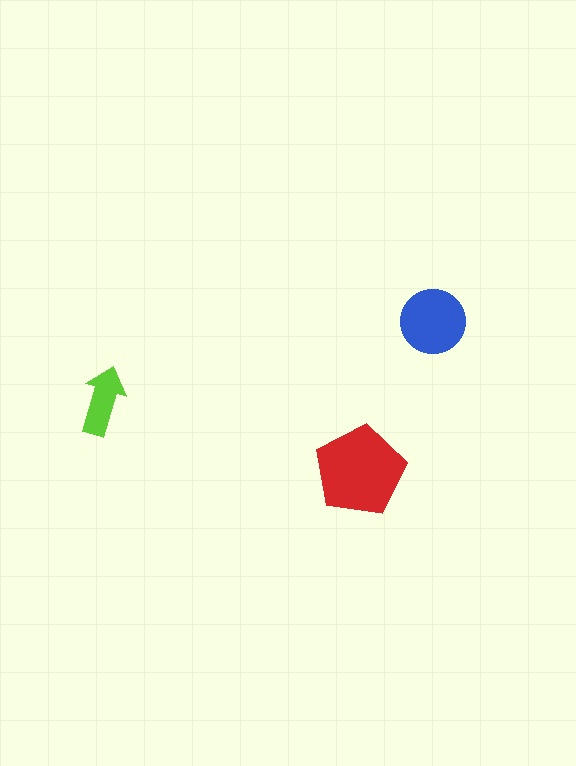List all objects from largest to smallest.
The red pentagon, the blue circle, the lime arrow.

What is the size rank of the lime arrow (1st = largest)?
3rd.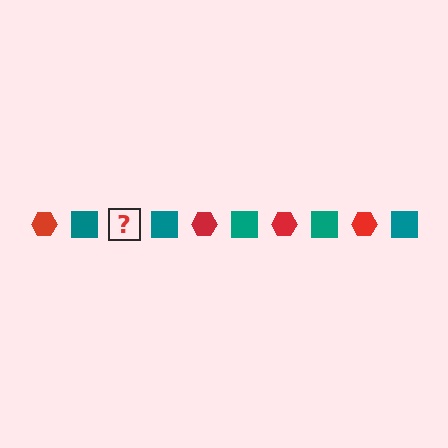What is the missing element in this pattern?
The missing element is a red hexagon.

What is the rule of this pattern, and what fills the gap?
The rule is that the pattern alternates between red hexagon and teal square. The gap should be filled with a red hexagon.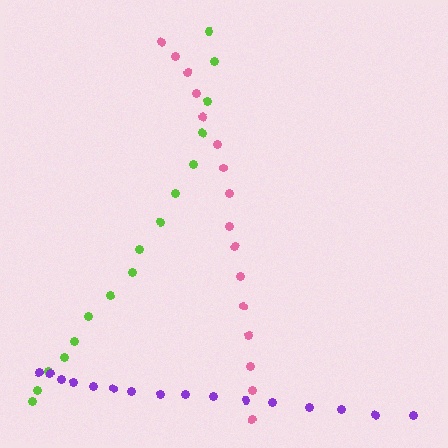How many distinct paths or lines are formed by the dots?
There are 3 distinct paths.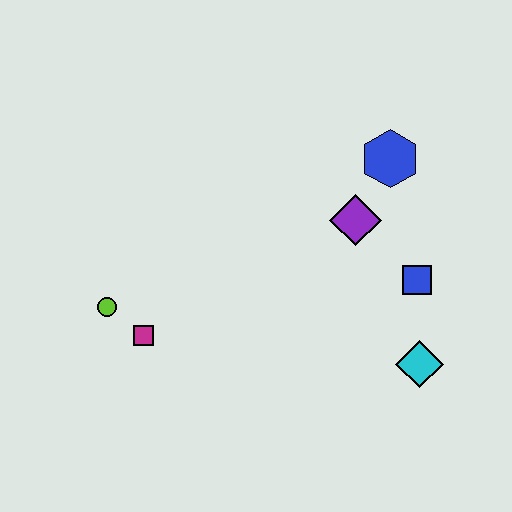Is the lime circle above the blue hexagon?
No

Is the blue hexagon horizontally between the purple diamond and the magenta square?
No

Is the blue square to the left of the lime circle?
No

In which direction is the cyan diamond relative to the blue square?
The cyan diamond is below the blue square.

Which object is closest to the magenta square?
The lime circle is closest to the magenta square.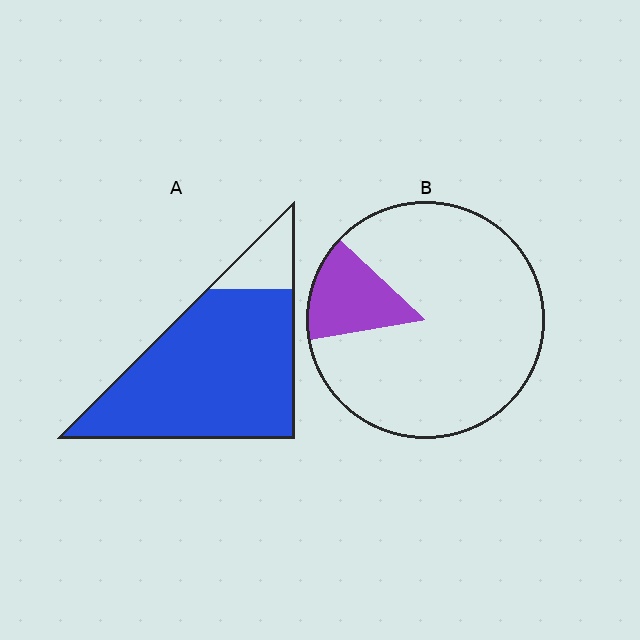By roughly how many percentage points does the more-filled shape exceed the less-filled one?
By roughly 70 percentage points (A over B).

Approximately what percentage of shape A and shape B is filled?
A is approximately 85% and B is approximately 15%.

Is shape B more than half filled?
No.